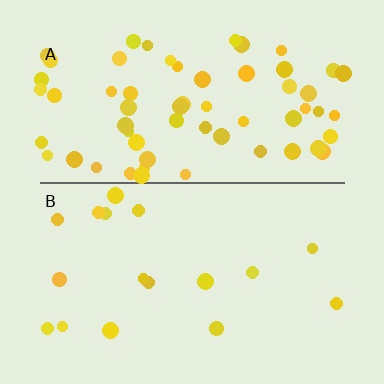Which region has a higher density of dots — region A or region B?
A (the top).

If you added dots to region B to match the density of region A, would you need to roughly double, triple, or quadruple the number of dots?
Approximately quadruple.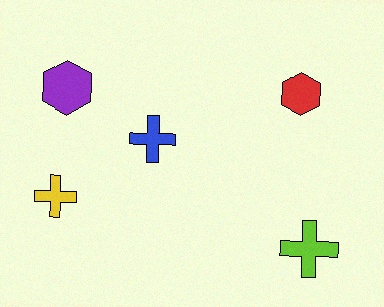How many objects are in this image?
There are 5 objects.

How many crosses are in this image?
There are 3 crosses.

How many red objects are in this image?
There is 1 red object.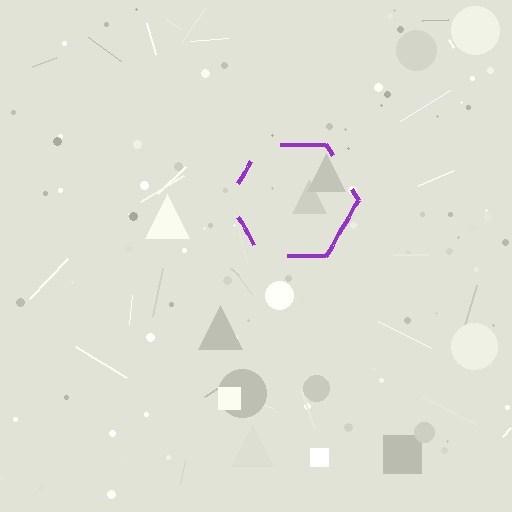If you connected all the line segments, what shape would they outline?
They would outline a hexagon.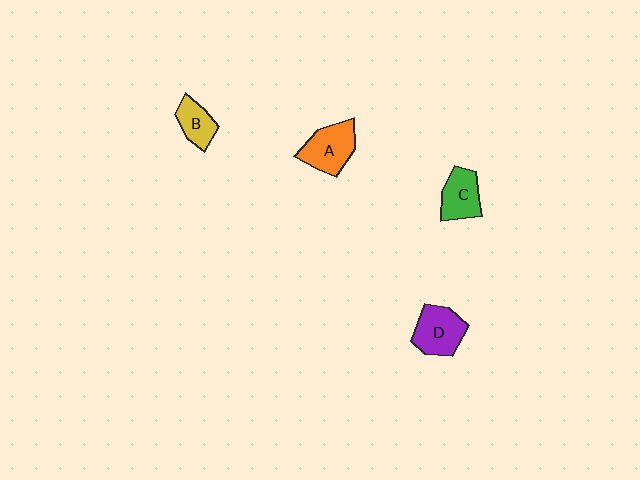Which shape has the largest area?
Shape A (orange).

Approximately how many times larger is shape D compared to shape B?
Approximately 1.5 times.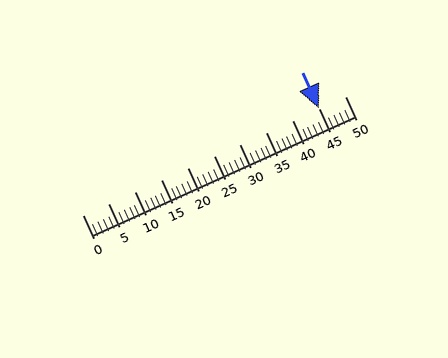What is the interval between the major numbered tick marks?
The major tick marks are spaced 5 units apart.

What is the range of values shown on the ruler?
The ruler shows values from 0 to 50.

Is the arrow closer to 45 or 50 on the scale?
The arrow is closer to 45.